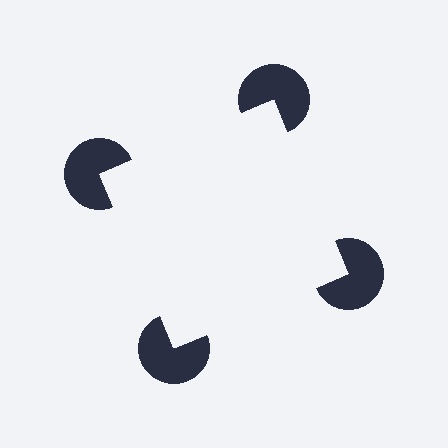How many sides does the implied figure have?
4 sides.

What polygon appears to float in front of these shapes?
An illusory square — its edges are inferred from the aligned wedge cuts in the pac-man discs, not physically drawn.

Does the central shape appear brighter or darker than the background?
It typically appears slightly brighter than the background, even though no actual brightness change is drawn.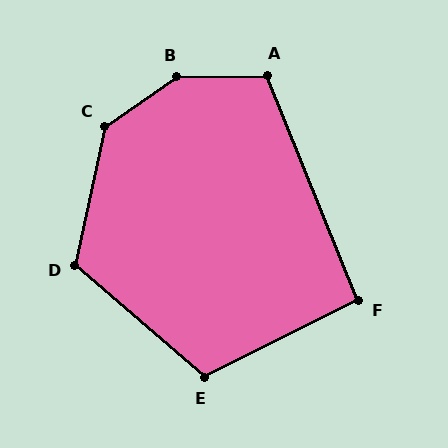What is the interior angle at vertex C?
Approximately 136 degrees (obtuse).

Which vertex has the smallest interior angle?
F, at approximately 95 degrees.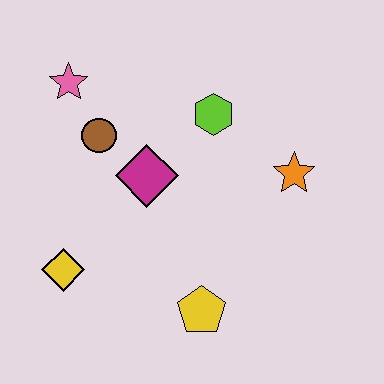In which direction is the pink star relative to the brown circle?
The pink star is above the brown circle.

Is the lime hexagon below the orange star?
No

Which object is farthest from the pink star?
The yellow pentagon is farthest from the pink star.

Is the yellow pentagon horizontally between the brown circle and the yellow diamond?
No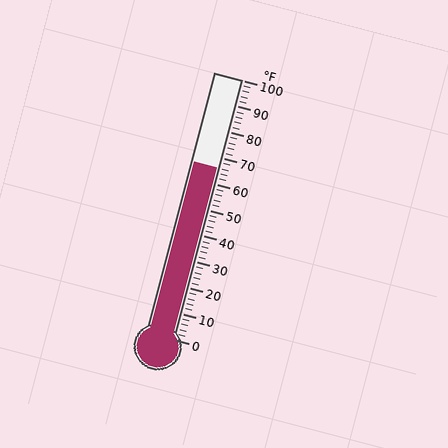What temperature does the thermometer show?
The thermometer shows approximately 66°F.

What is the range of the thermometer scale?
The thermometer scale ranges from 0°F to 100°F.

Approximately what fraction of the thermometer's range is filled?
The thermometer is filled to approximately 65% of its range.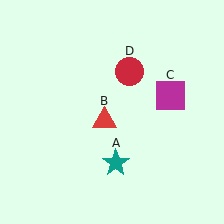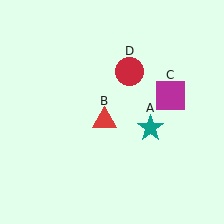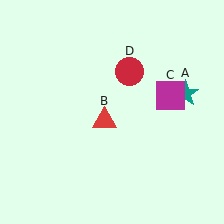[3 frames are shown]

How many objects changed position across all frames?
1 object changed position: teal star (object A).